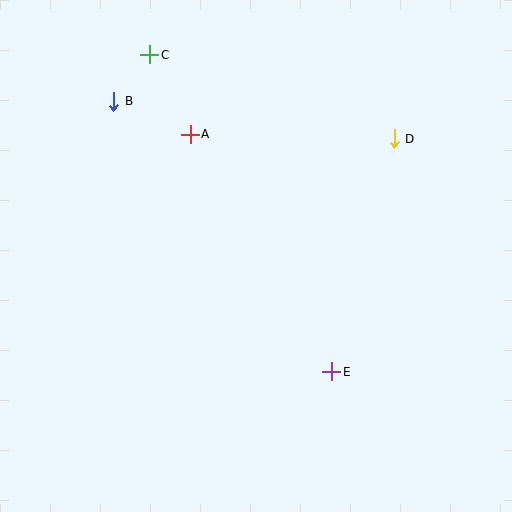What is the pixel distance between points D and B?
The distance between D and B is 283 pixels.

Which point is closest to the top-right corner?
Point D is closest to the top-right corner.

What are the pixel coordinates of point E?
Point E is at (332, 372).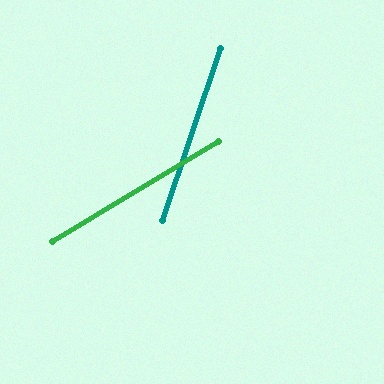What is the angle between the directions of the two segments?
Approximately 40 degrees.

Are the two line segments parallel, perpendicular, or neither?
Neither parallel nor perpendicular — they differ by about 40°.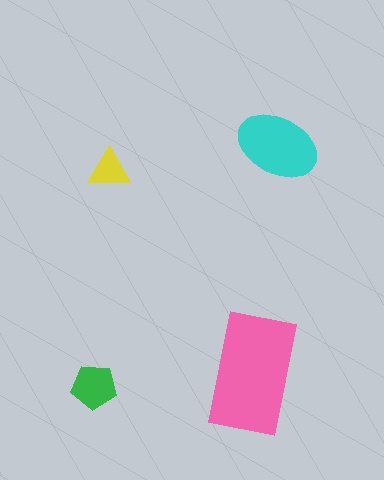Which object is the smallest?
The yellow triangle.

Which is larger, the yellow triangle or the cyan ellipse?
The cyan ellipse.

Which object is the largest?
The pink rectangle.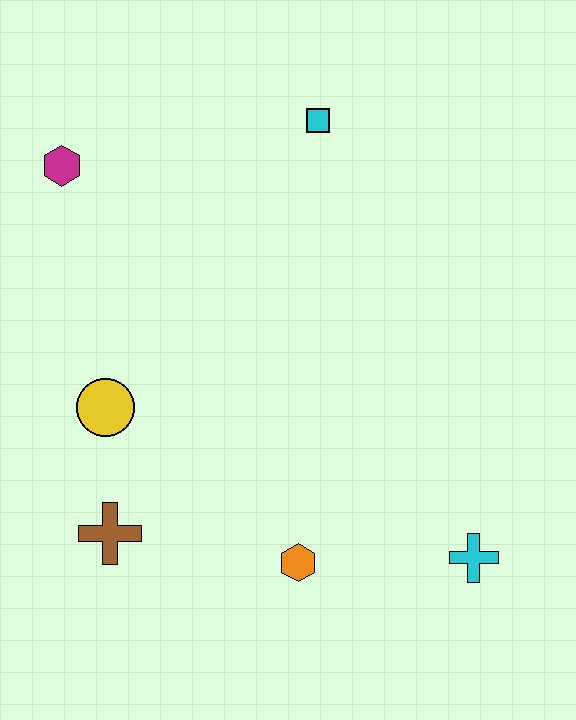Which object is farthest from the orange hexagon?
The magenta hexagon is farthest from the orange hexagon.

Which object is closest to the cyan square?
The magenta hexagon is closest to the cyan square.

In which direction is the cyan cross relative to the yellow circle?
The cyan cross is to the right of the yellow circle.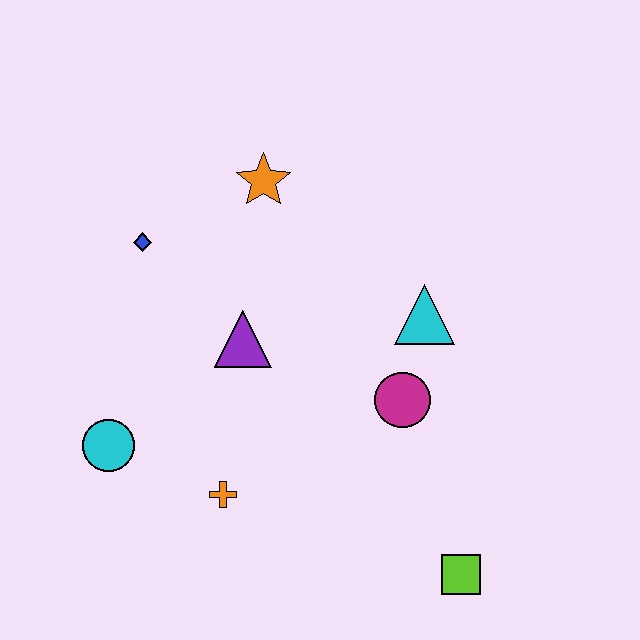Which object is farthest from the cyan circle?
The lime square is farthest from the cyan circle.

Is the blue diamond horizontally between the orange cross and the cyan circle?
Yes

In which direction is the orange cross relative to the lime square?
The orange cross is to the left of the lime square.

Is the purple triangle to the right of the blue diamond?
Yes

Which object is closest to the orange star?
The blue diamond is closest to the orange star.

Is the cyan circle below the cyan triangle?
Yes